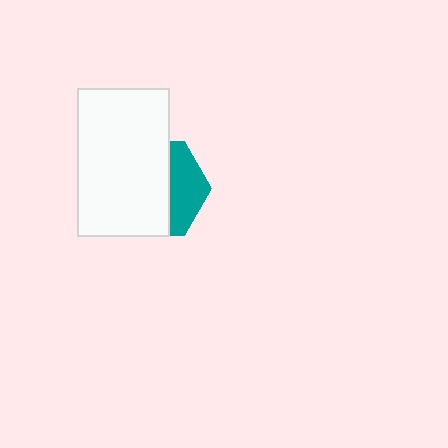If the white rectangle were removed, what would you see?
You would see the complete teal hexagon.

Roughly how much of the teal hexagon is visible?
A small part of it is visible (roughly 35%).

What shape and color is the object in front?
The object in front is a white rectangle.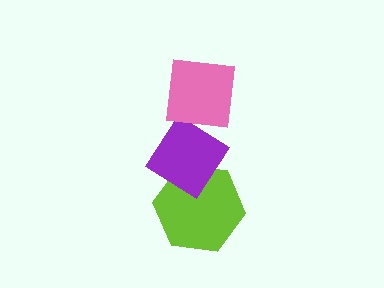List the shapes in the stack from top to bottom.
From top to bottom: the pink square, the purple diamond, the lime hexagon.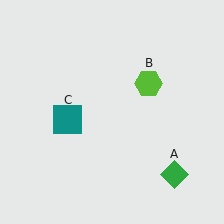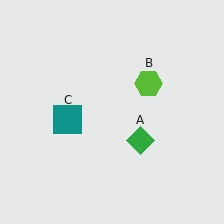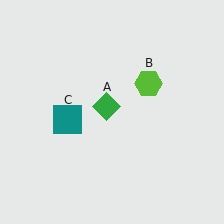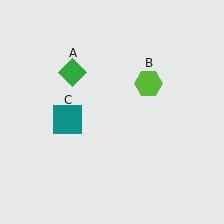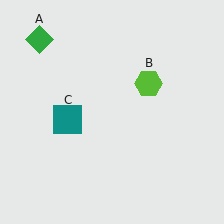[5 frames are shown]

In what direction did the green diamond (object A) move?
The green diamond (object A) moved up and to the left.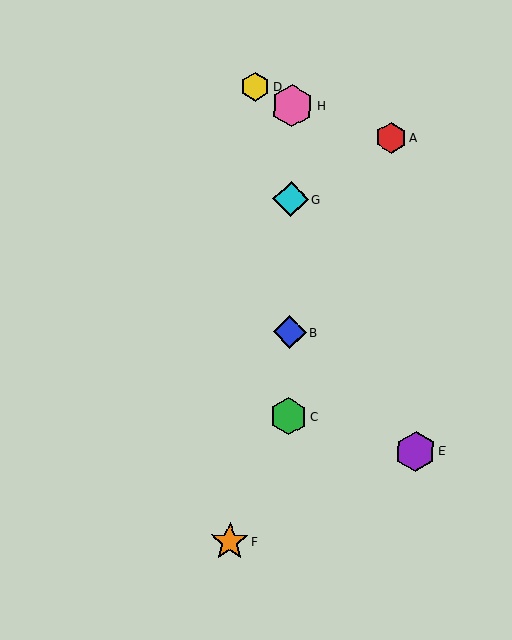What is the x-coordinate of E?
Object E is at x≈416.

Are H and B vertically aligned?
Yes, both are at x≈292.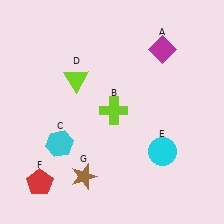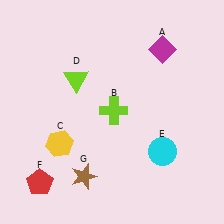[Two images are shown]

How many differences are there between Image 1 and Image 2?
There is 1 difference between the two images.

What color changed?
The hexagon (C) changed from cyan in Image 1 to yellow in Image 2.